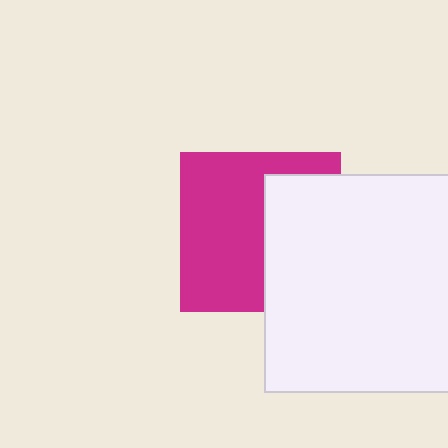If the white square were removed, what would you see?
You would see the complete magenta square.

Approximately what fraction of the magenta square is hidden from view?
Roughly 42% of the magenta square is hidden behind the white square.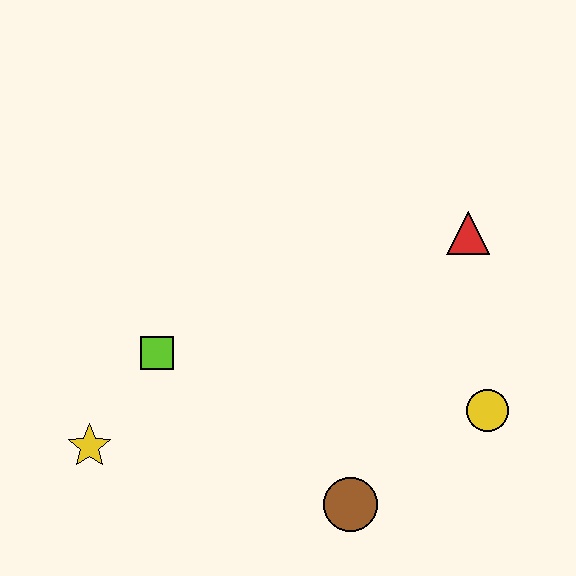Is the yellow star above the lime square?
No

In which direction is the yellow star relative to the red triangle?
The yellow star is to the left of the red triangle.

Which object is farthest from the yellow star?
The red triangle is farthest from the yellow star.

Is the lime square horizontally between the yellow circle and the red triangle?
No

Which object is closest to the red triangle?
The yellow circle is closest to the red triangle.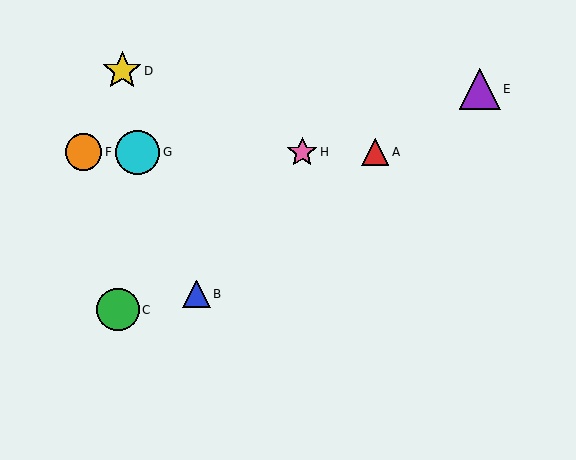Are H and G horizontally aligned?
Yes, both are at y≈152.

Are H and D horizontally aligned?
No, H is at y≈152 and D is at y≈71.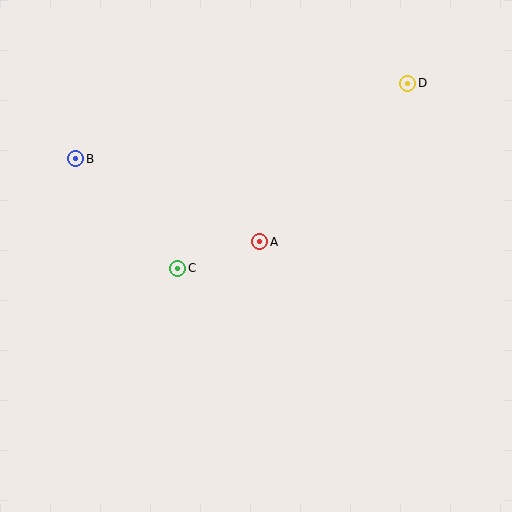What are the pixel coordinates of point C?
Point C is at (178, 268).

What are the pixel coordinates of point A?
Point A is at (260, 242).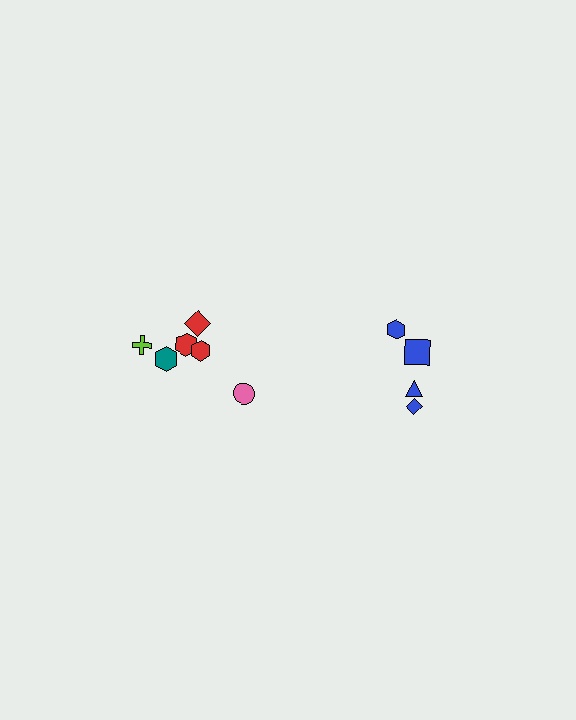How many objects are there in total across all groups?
There are 10 objects.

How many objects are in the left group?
There are 6 objects.